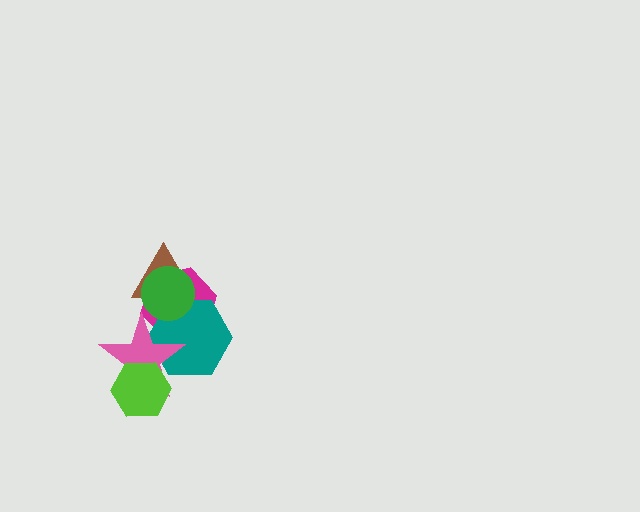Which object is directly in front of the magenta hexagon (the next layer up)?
The teal hexagon is directly in front of the magenta hexagon.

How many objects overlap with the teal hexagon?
4 objects overlap with the teal hexagon.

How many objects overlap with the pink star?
3 objects overlap with the pink star.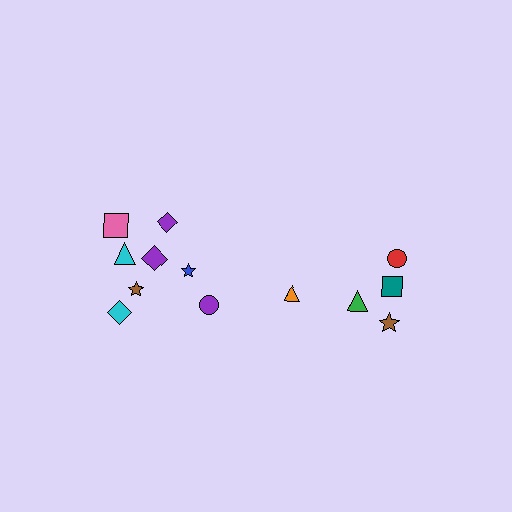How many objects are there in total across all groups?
There are 13 objects.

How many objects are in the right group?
There are 5 objects.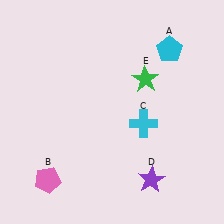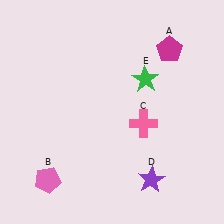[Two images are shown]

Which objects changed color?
A changed from cyan to magenta. C changed from cyan to pink.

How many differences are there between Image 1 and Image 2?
There are 2 differences between the two images.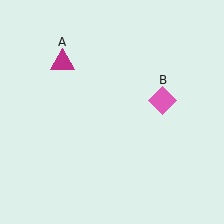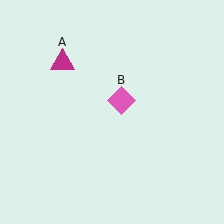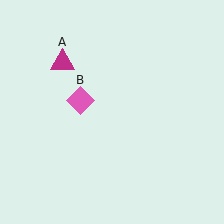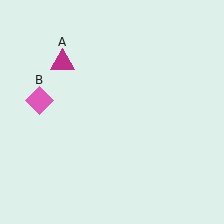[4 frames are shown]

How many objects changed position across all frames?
1 object changed position: pink diamond (object B).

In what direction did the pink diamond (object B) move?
The pink diamond (object B) moved left.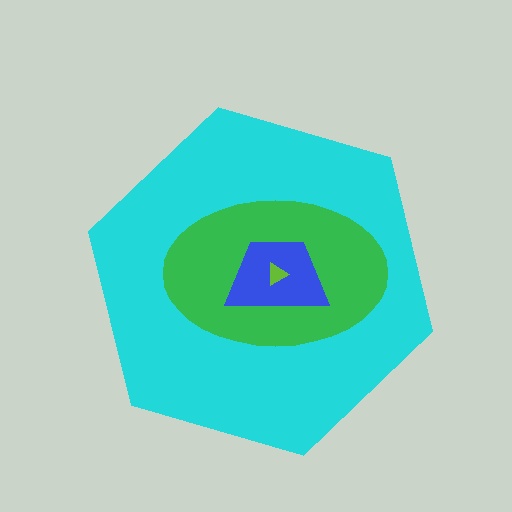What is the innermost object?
The lime triangle.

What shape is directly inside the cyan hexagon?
The green ellipse.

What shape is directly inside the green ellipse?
The blue trapezoid.